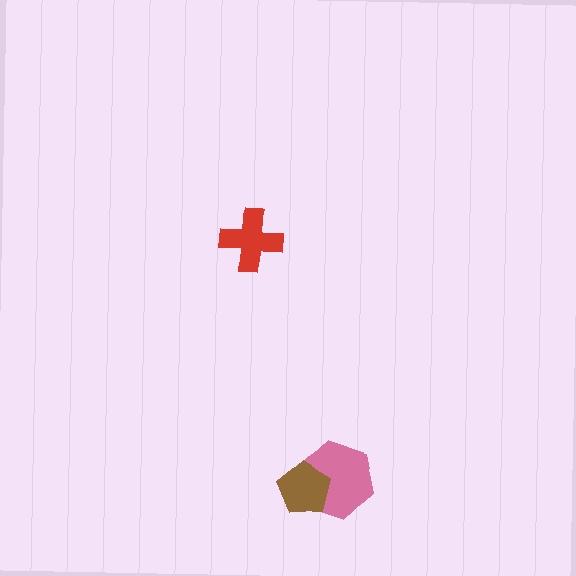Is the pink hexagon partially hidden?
Yes, it is partially covered by another shape.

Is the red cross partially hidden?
No, no other shape covers it.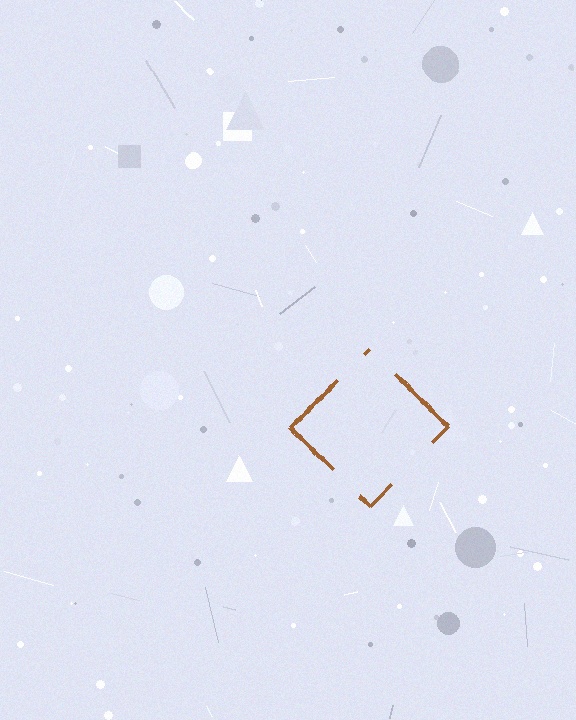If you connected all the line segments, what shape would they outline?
They would outline a diamond.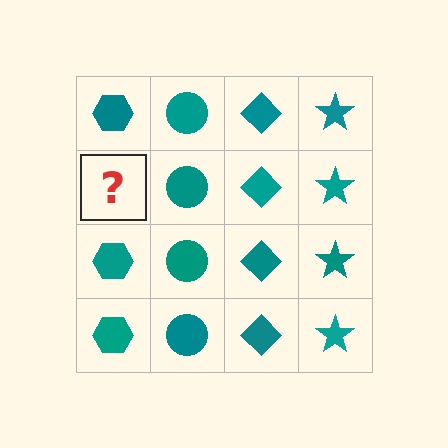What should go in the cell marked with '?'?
The missing cell should contain a teal hexagon.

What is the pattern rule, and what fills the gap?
The rule is that each column has a consistent shape. The gap should be filled with a teal hexagon.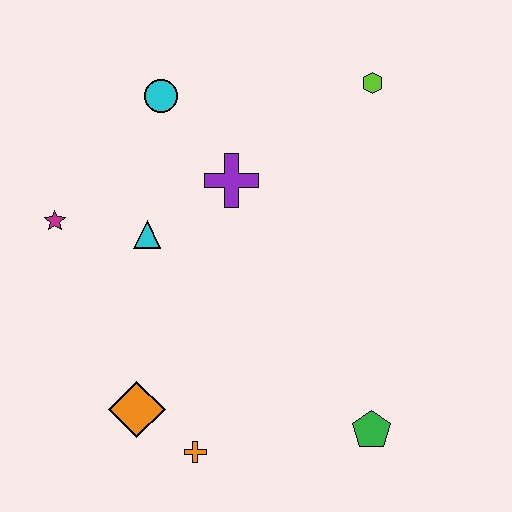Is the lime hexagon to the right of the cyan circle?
Yes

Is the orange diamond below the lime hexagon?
Yes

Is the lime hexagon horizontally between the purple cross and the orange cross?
No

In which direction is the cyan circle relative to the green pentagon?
The cyan circle is above the green pentagon.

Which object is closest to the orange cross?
The orange diamond is closest to the orange cross.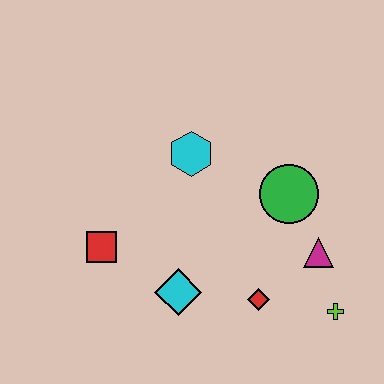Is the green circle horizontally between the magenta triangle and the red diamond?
Yes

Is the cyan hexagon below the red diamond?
No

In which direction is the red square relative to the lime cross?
The red square is to the left of the lime cross.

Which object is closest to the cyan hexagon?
The green circle is closest to the cyan hexagon.